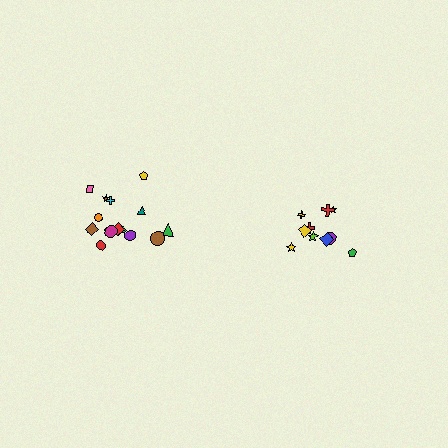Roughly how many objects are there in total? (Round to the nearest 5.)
Roughly 25 objects in total.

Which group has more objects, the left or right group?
The left group.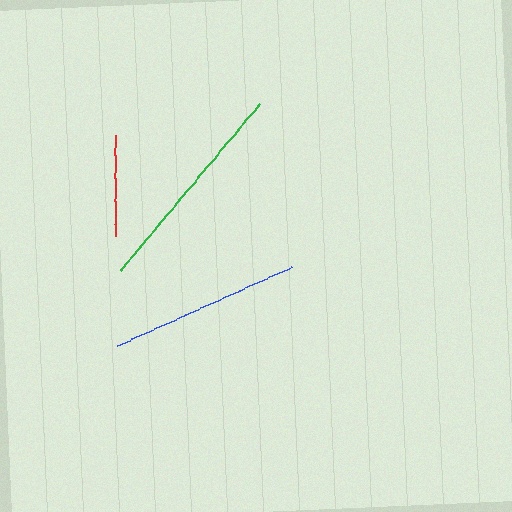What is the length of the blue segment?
The blue segment is approximately 191 pixels long.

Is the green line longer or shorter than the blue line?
The green line is longer than the blue line.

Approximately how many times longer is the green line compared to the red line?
The green line is approximately 2.1 times the length of the red line.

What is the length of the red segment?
The red segment is approximately 102 pixels long.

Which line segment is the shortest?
The red line is the shortest at approximately 102 pixels.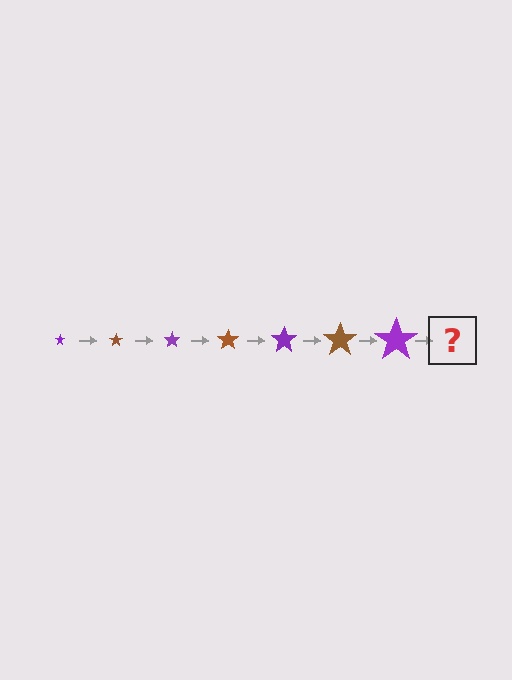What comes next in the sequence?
The next element should be a brown star, larger than the previous one.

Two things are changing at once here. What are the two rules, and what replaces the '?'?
The two rules are that the star grows larger each step and the color cycles through purple and brown. The '?' should be a brown star, larger than the previous one.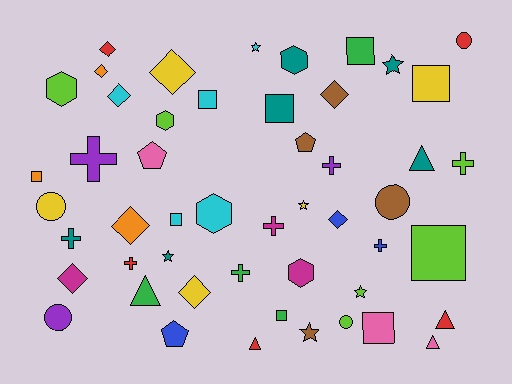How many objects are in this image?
There are 50 objects.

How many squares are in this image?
There are 9 squares.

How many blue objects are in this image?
There are 3 blue objects.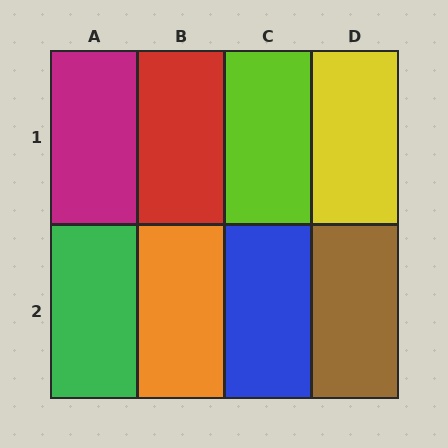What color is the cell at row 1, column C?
Lime.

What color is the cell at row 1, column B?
Red.